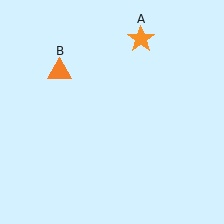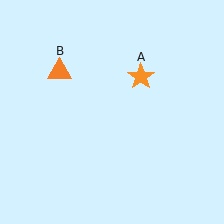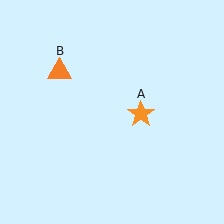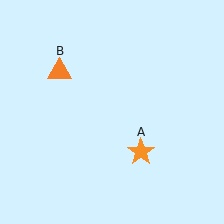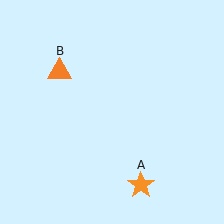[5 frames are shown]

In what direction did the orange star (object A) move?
The orange star (object A) moved down.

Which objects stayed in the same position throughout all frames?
Orange triangle (object B) remained stationary.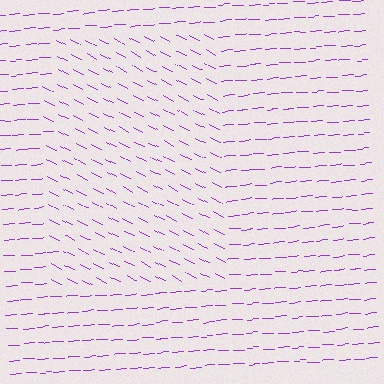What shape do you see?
I see a rectangle.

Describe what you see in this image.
The image is filled with small purple line segments. A rectangle region in the image has lines oriented differently from the surrounding lines, creating a visible texture boundary.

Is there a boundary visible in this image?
Yes, there is a texture boundary formed by a change in line orientation.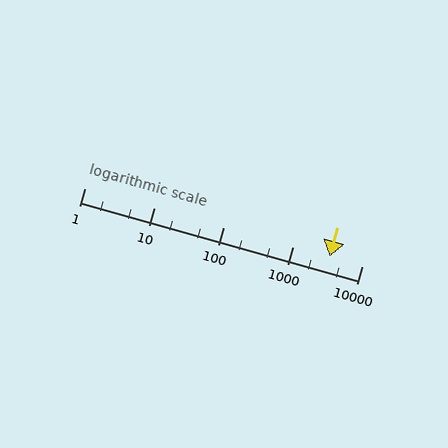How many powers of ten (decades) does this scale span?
The scale spans 4 decades, from 1 to 10000.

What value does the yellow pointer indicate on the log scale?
The pointer indicates approximately 3400.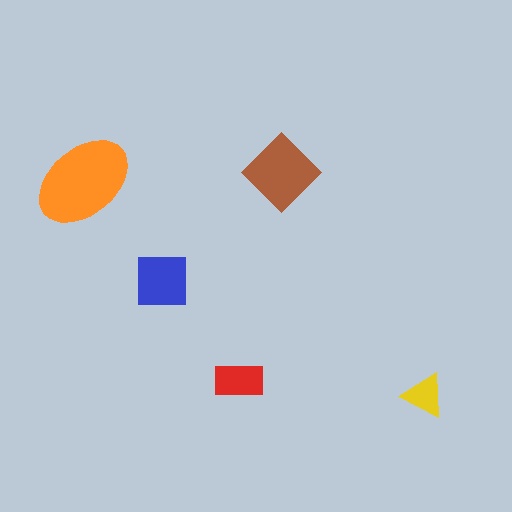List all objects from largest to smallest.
The orange ellipse, the brown diamond, the blue square, the red rectangle, the yellow triangle.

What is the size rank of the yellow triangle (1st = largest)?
5th.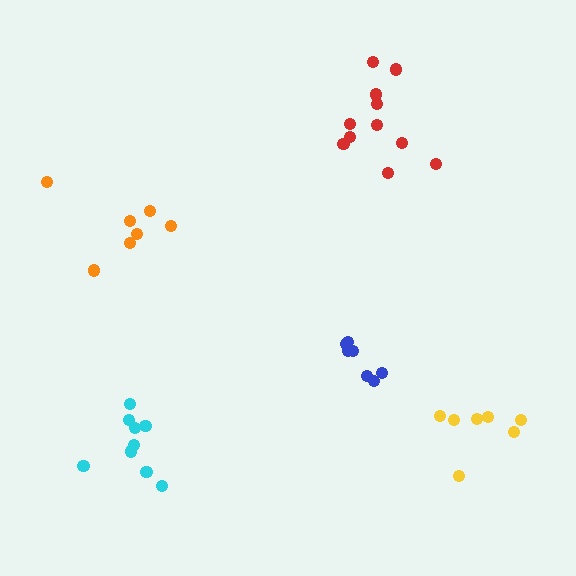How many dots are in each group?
Group 1: 7 dots, Group 2: 11 dots, Group 3: 7 dots, Group 4: 7 dots, Group 5: 9 dots (41 total).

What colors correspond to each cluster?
The clusters are colored: orange, red, blue, yellow, cyan.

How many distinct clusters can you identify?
There are 5 distinct clusters.